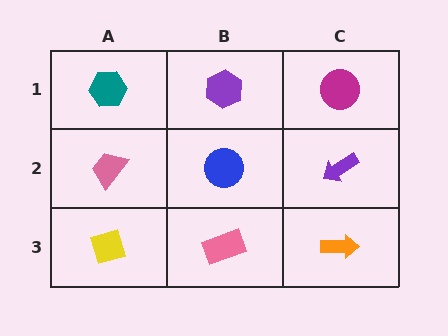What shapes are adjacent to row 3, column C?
A purple arrow (row 2, column C), a pink rectangle (row 3, column B).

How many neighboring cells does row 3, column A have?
2.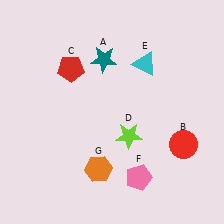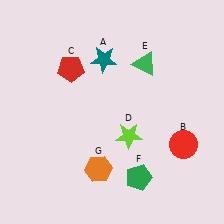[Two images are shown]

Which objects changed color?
E changed from cyan to green. F changed from pink to green.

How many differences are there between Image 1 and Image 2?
There are 2 differences between the two images.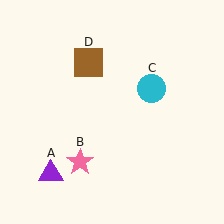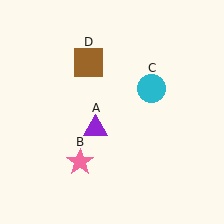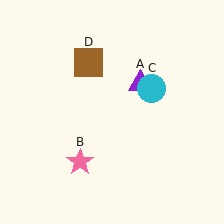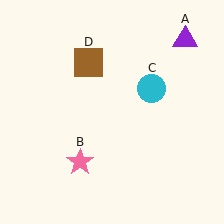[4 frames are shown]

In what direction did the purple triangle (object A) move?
The purple triangle (object A) moved up and to the right.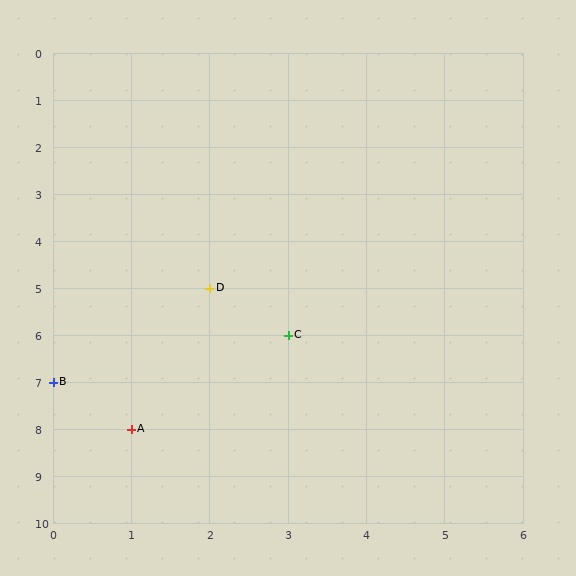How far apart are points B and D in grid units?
Points B and D are 2 columns and 2 rows apart (about 2.8 grid units diagonally).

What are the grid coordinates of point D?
Point D is at grid coordinates (2, 5).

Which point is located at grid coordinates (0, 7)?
Point B is at (0, 7).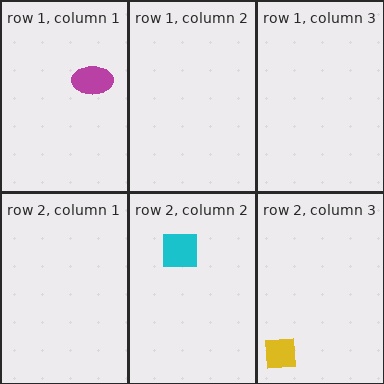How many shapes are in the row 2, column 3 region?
1.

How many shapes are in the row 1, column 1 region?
1.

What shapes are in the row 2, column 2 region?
The cyan square.